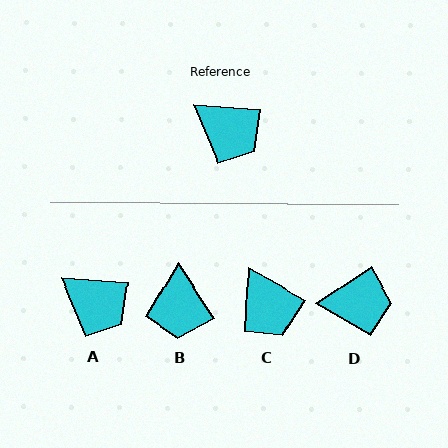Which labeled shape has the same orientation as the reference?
A.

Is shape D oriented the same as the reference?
No, it is off by about 38 degrees.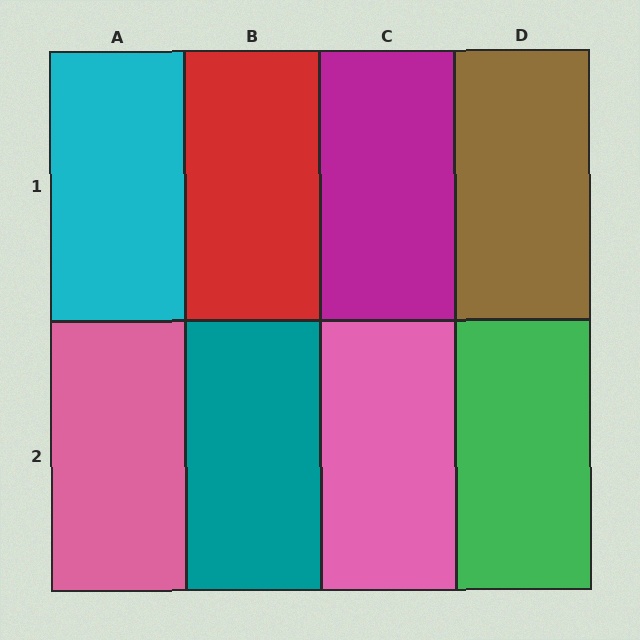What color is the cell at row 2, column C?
Pink.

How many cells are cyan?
1 cell is cyan.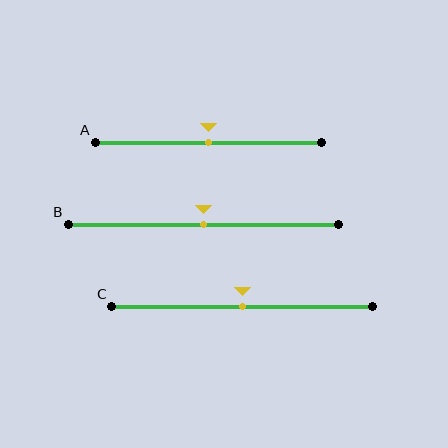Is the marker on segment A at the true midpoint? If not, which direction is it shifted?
Yes, the marker on segment A is at the true midpoint.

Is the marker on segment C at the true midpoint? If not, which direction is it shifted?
Yes, the marker on segment C is at the true midpoint.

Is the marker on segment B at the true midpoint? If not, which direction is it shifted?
Yes, the marker on segment B is at the true midpoint.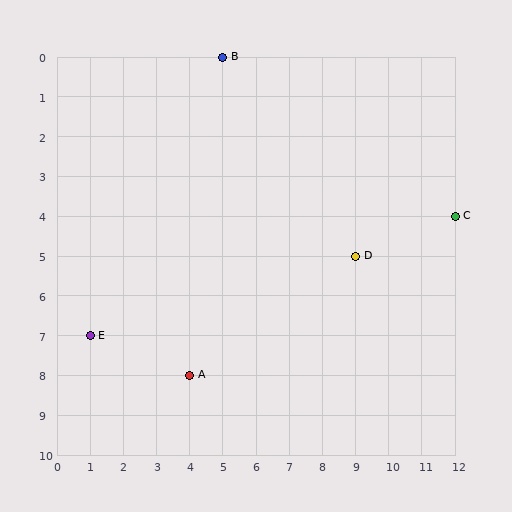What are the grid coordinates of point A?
Point A is at grid coordinates (4, 8).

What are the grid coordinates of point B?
Point B is at grid coordinates (5, 0).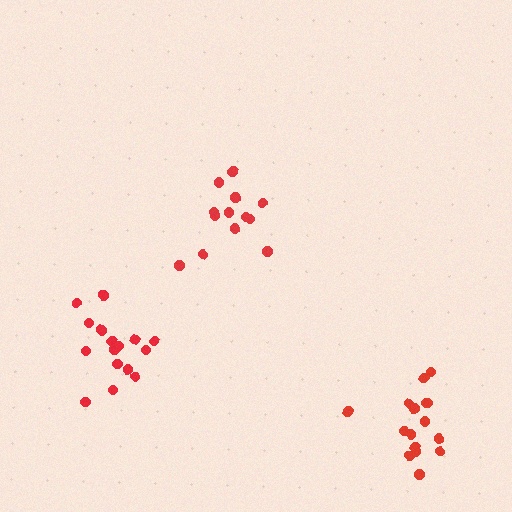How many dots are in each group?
Group 1: 13 dots, Group 2: 17 dots, Group 3: 16 dots (46 total).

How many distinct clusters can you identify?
There are 3 distinct clusters.